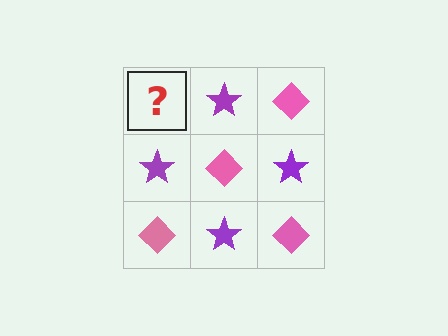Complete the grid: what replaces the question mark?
The question mark should be replaced with a pink diamond.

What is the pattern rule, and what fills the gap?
The rule is that it alternates pink diamond and purple star in a checkerboard pattern. The gap should be filled with a pink diamond.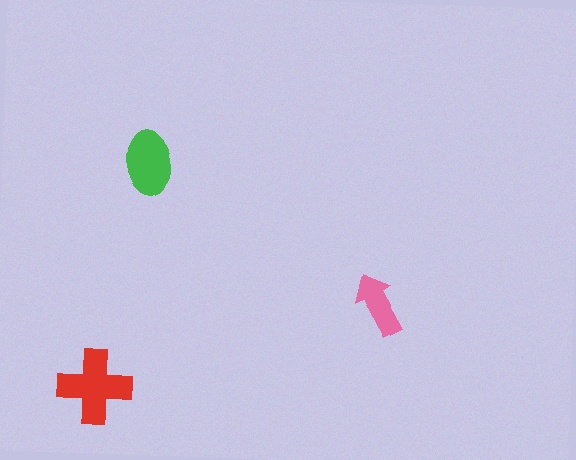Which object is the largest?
The red cross.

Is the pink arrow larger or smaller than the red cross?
Smaller.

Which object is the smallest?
The pink arrow.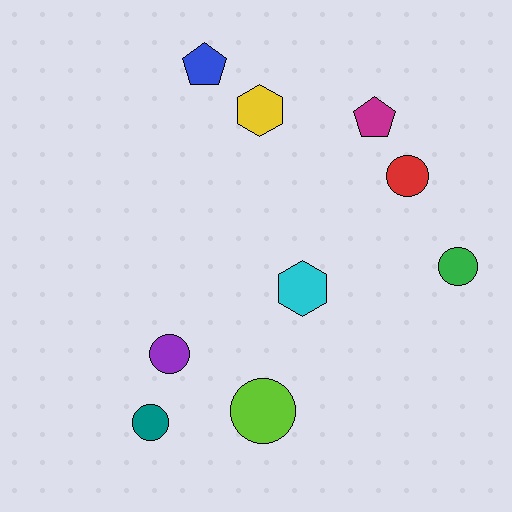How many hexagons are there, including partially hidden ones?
There are 2 hexagons.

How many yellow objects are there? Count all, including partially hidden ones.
There is 1 yellow object.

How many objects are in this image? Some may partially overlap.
There are 9 objects.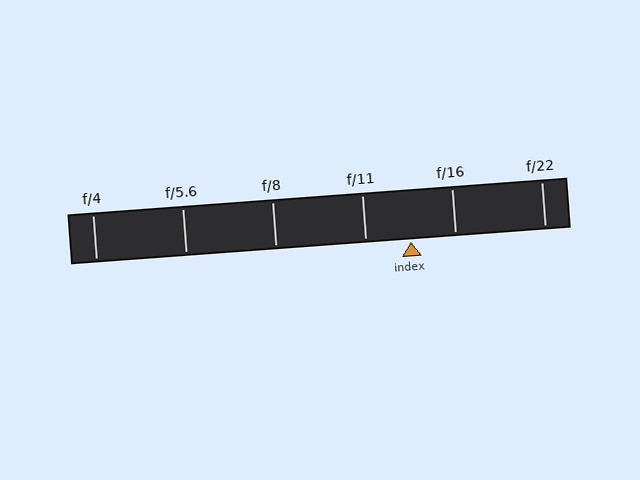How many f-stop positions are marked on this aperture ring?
There are 6 f-stop positions marked.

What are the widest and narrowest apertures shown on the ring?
The widest aperture shown is f/4 and the narrowest is f/22.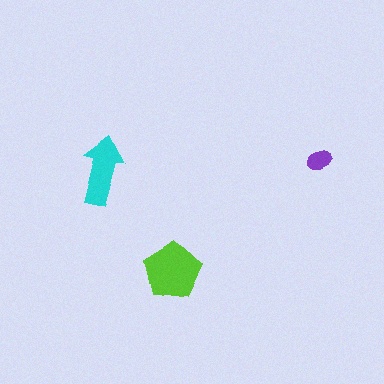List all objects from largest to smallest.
The lime pentagon, the cyan arrow, the purple ellipse.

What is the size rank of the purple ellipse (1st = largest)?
3rd.